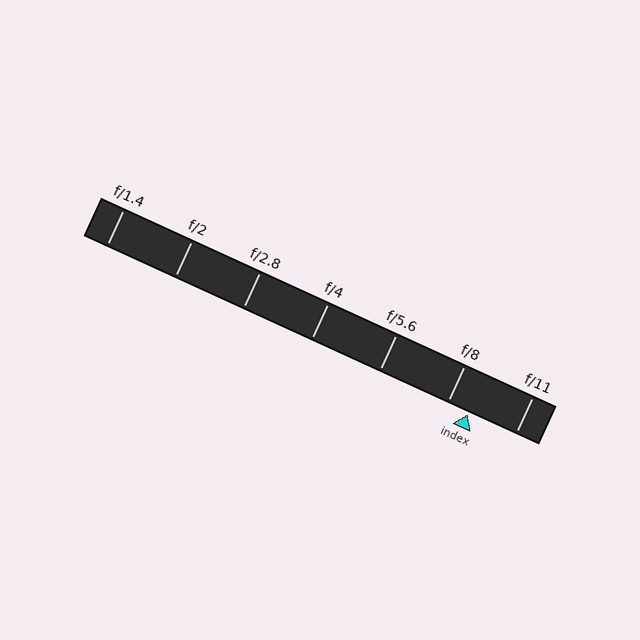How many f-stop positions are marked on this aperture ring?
There are 7 f-stop positions marked.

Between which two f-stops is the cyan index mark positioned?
The index mark is between f/8 and f/11.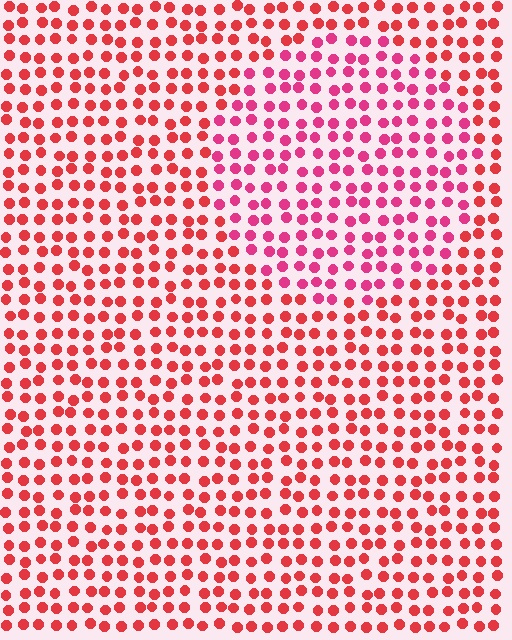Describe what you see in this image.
The image is filled with small red elements in a uniform arrangement. A circle-shaped region is visible where the elements are tinted to a slightly different hue, forming a subtle color boundary.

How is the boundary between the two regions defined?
The boundary is defined purely by a slight shift in hue (about 26 degrees). Spacing, size, and orientation are identical on both sides.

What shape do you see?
I see a circle.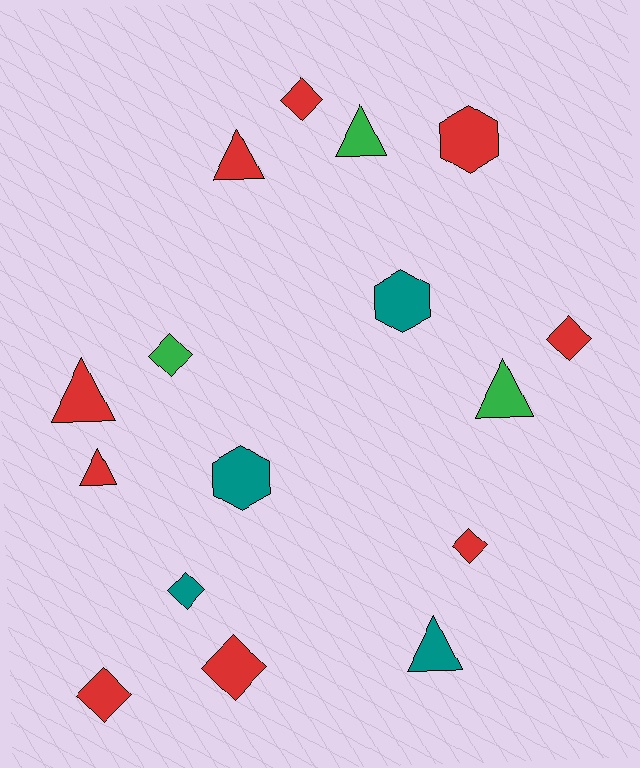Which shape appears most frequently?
Diamond, with 7 objects.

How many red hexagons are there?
There is 1 red hexagon.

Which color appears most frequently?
Red, with 9 objects.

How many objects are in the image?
There are 16 objects.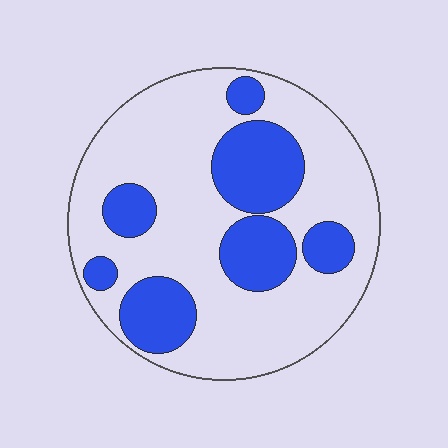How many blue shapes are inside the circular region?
7.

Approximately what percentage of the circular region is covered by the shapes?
Approximately 30%.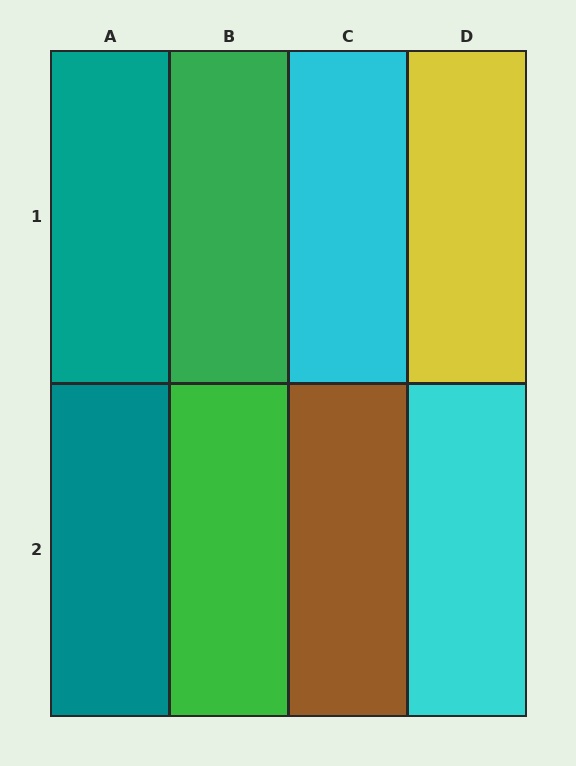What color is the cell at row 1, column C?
Cyan.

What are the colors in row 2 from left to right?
Teal, green, brown, cyan.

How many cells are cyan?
2 cells are cyan.